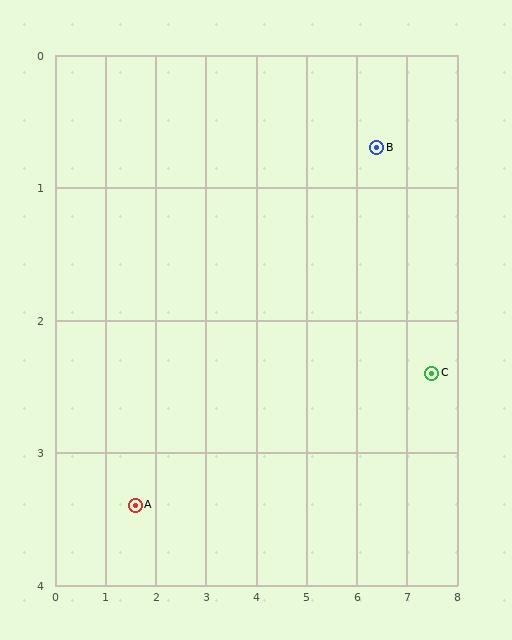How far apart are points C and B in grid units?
Points C and B are about 2.0 grid units apart.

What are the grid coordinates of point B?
Point B is at approximately (6.4, 0.7).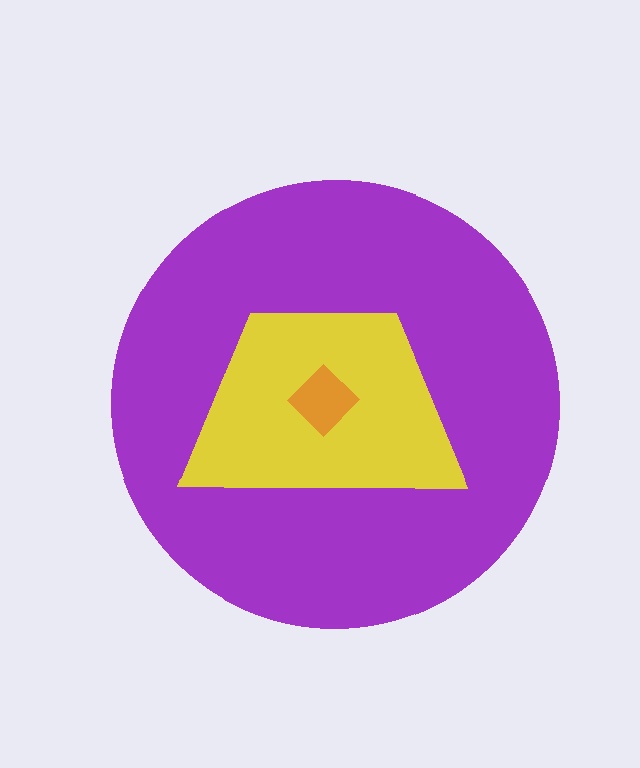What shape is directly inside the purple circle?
The yellow trapezoid.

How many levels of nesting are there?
3.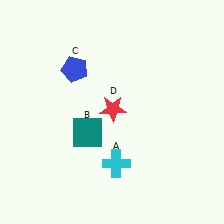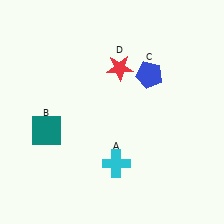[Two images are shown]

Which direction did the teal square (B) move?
The teal square (B) moved left.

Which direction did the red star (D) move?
The red star (D) moved up.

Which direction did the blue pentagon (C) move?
The blue pentagon (C) moved right.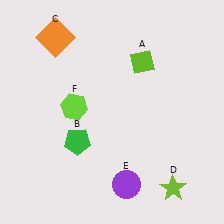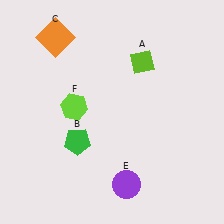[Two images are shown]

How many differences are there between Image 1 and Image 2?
There is 1 difference between the two images.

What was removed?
The lime star (D) was removed in Image 2.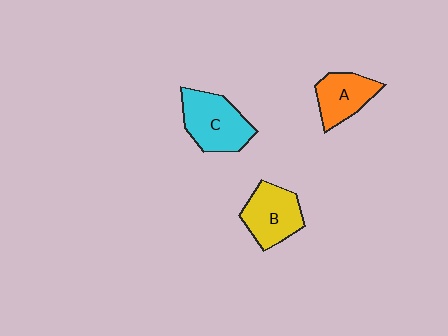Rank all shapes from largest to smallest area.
From largest to smallest: C (cyan), B (yellow), A (orange).